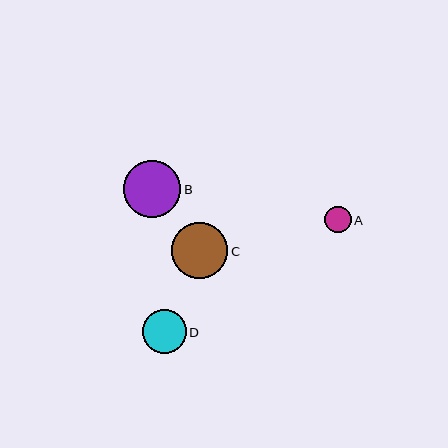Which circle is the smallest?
Circle A is the smallest with a size of approximately 26 pixels.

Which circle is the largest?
Circle B is the largest with a size of approximately 58 pixels.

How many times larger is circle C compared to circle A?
Circle C is approximately 2.2 times the size of circle A.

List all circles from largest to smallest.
From largest to smallest: B, C, D, A.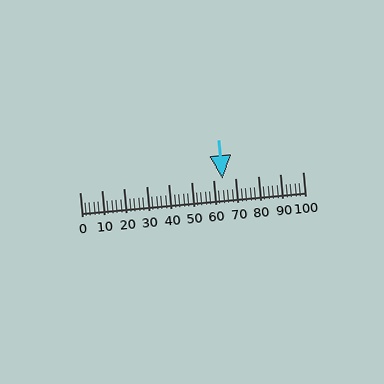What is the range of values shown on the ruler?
The ruler shows values from 0 to 100.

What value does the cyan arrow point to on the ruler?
The cyan arrow points to approximately 64.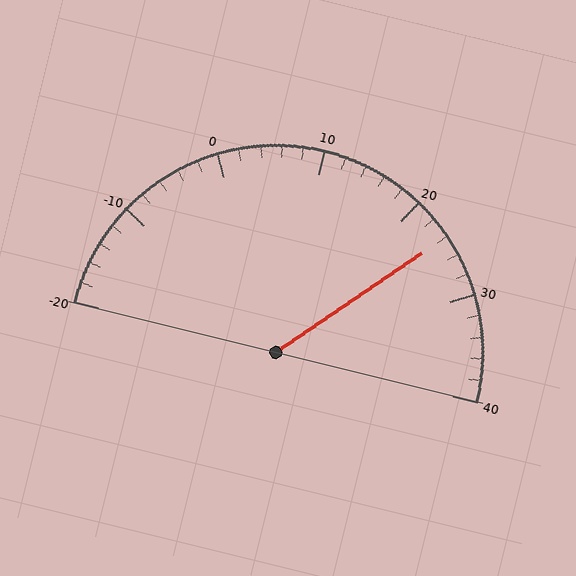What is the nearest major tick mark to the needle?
The nearest major tick mark is 20.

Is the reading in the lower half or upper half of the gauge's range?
The reading is in the upper half of the range (-20 to 40).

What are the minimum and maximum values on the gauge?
The gauge ranges from -20 to 40.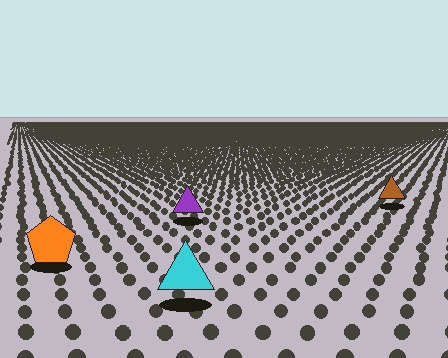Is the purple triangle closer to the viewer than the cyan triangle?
No. The cyan triangle is closer — you can tell from the texture gradient: the ground texture is coarser near it.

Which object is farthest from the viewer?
The brown triangle is farthest from the viewer. It appears smaller and the ground texture around it is denser.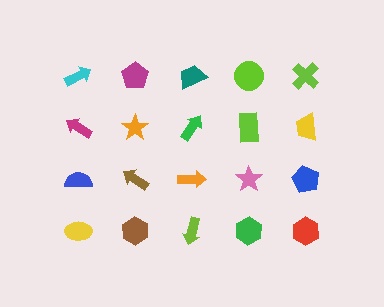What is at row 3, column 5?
A blue pentagon.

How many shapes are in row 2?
5 shapes.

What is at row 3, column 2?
A brown arrow.